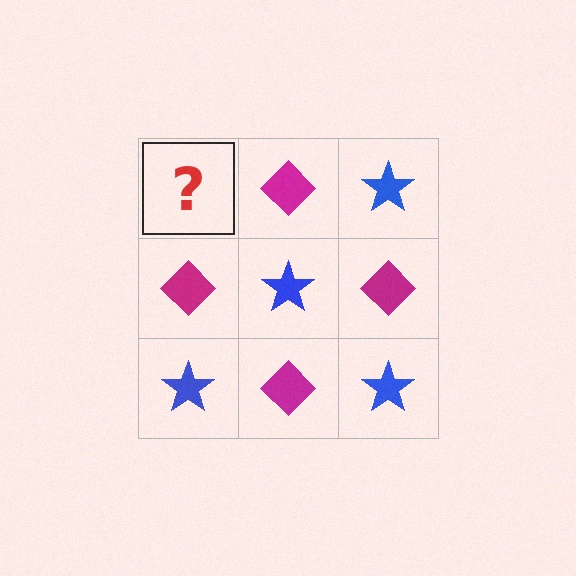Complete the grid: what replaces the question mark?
The question mark should be replaced with a blue star.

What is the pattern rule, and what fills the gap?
The rule is that it alternates blue star and magenta diamond in a checkerboard pattern. The gap should be filled with a blue star.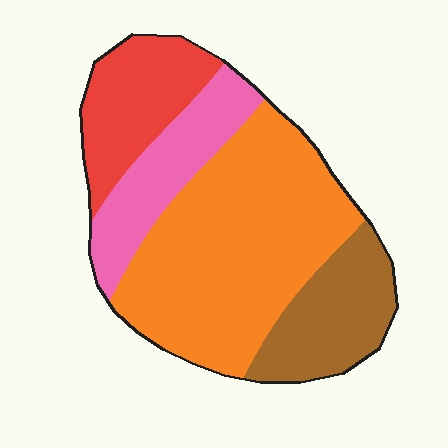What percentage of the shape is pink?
Pink takes up about one sixth (1/6) of the shape.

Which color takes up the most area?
Orange, at roughly 50%.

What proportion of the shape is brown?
Brown takes up about one sixth (1/6) of the shape.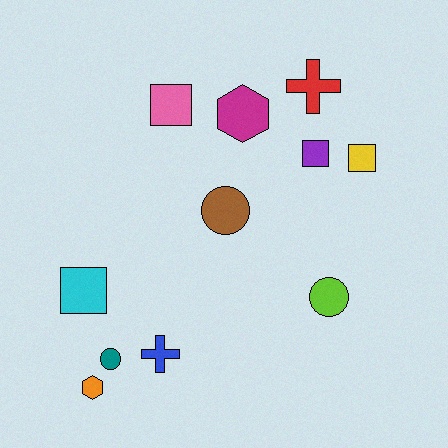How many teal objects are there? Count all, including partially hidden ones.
There is 1 teal object.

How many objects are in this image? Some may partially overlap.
There are 11 objects.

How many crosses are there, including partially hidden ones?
There are 2 crosses.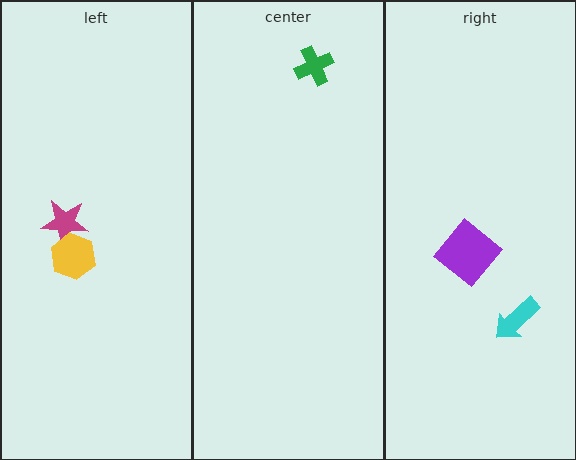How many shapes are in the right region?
2.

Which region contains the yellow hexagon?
The left region.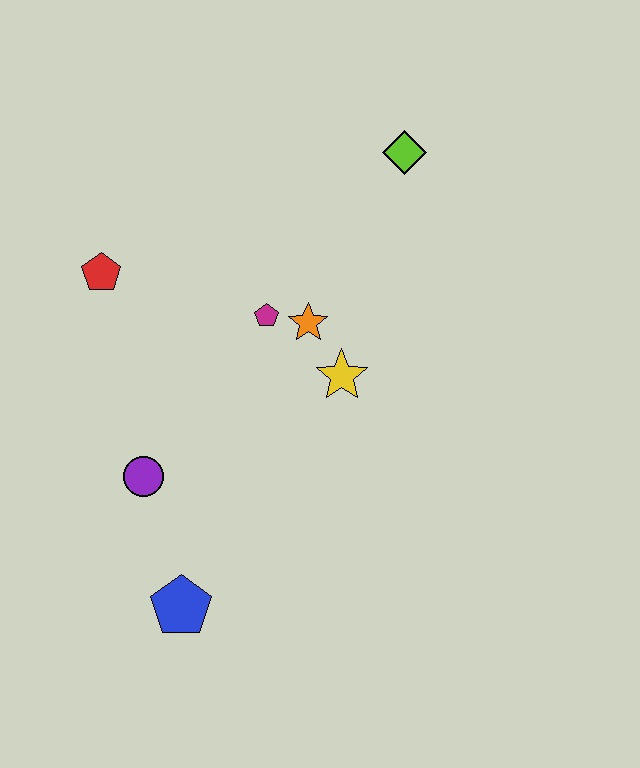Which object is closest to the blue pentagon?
The purple circle is closest to the blue pentagon.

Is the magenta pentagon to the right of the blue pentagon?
Yes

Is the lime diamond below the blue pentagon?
No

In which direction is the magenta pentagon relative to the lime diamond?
The magenta pentagon is below the lime diamond.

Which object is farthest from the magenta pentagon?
The blue pentagon is farthest from the magenta pentagon.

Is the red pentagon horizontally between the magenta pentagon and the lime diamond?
No